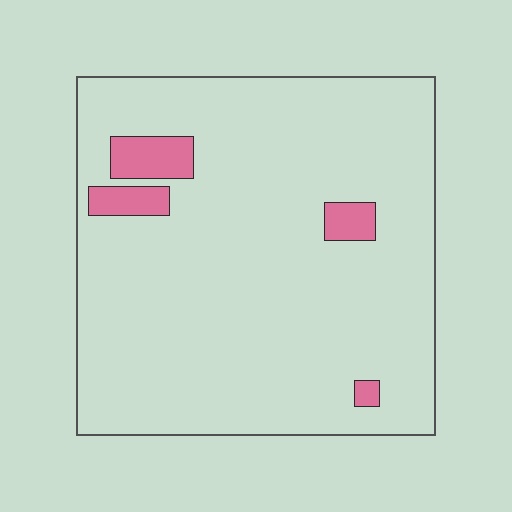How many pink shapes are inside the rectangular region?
4.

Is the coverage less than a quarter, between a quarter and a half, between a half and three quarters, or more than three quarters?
Less than a quarter.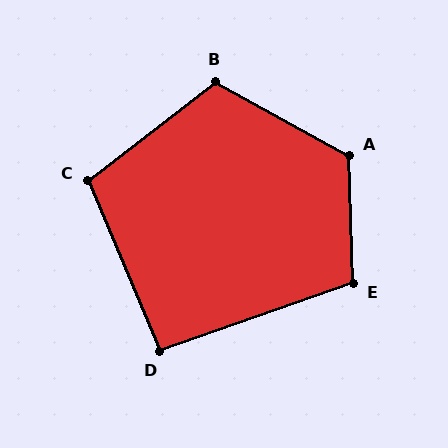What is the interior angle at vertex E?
Approximately 107 degrees (obtuse).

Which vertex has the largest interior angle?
A, at approximately 121 degrees.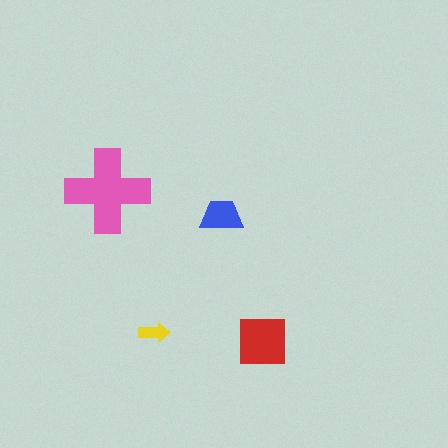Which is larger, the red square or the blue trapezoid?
The red square.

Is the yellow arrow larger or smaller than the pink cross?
Smaller.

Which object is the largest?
The pink cross.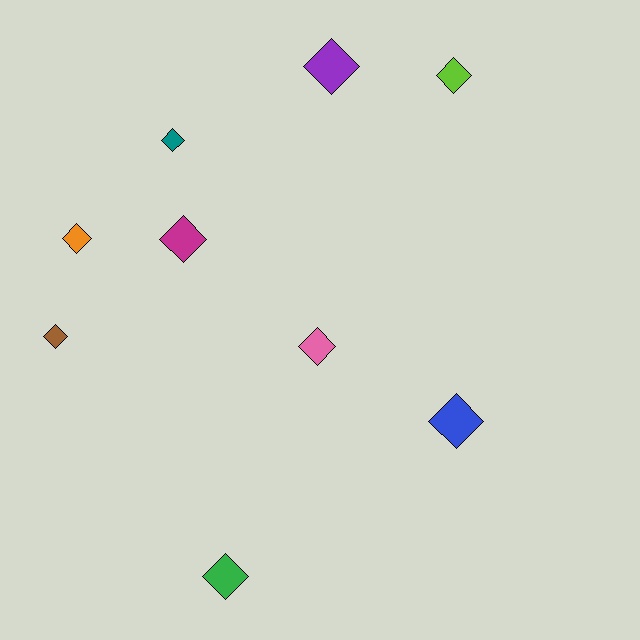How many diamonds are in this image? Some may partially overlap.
There are 9 diamonds.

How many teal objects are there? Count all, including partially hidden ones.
There is 1 teal object.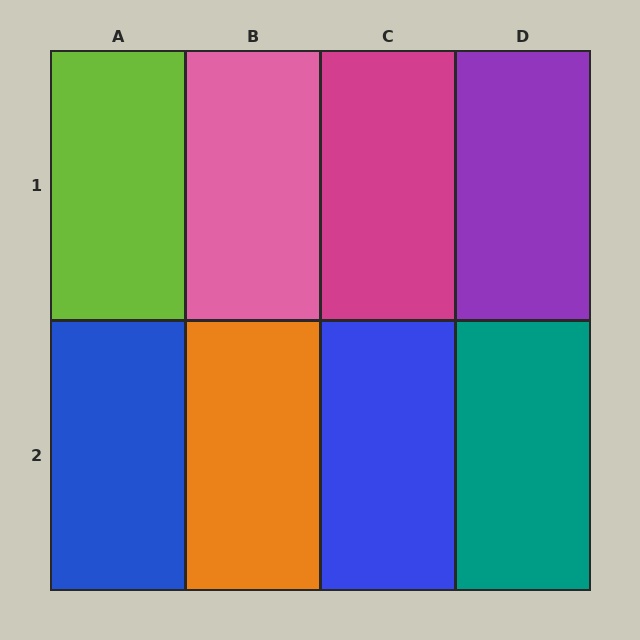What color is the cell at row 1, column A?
Lime.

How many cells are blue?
2 cells are blue.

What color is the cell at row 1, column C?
Magenta.